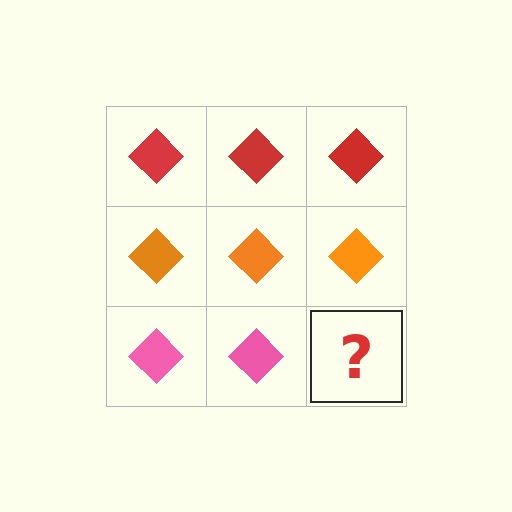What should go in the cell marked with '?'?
The missing cell should contain a pink diamond.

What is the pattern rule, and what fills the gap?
The rule is that each row has a consistent color. The gap should be filled with a pink diamond.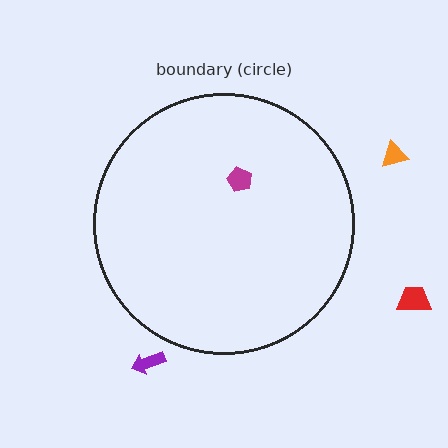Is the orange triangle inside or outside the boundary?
Outside.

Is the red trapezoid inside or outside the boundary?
Outside.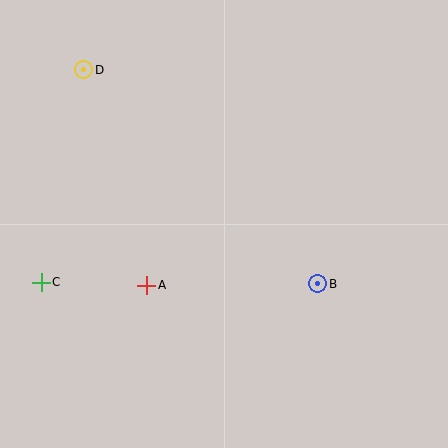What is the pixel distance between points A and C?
The distance between A and C is 105 pixels.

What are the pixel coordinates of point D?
Point D is at (84, 70).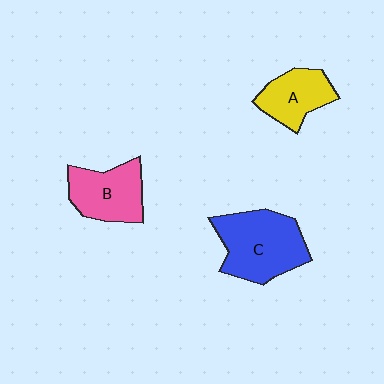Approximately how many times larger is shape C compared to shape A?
Approximately 1.6 times.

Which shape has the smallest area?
Shape A (yellow).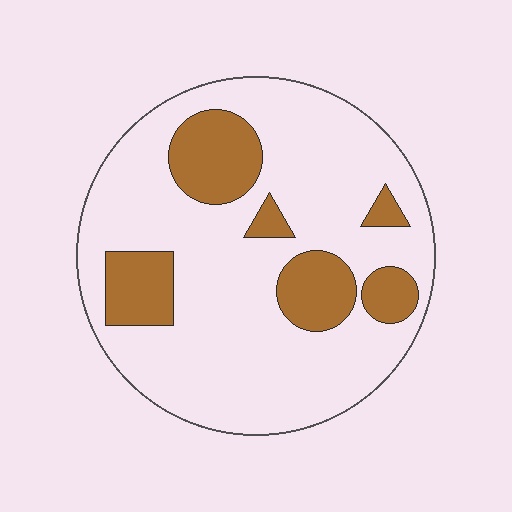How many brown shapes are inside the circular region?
6.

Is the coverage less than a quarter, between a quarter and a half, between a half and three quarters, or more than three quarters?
Less than a quarter.